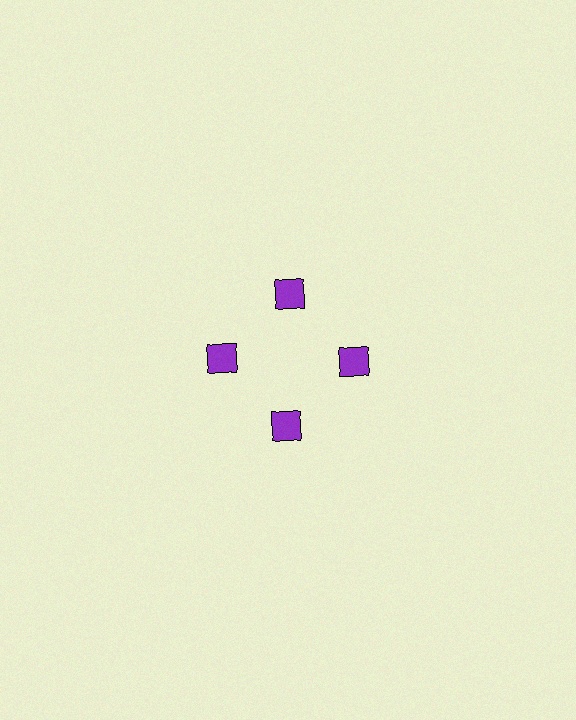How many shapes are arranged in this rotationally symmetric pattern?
There are 4 shapes, arranged in 4 groups of 1.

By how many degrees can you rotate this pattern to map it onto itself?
The pattern maps onto itself every 90 degrees of rotation.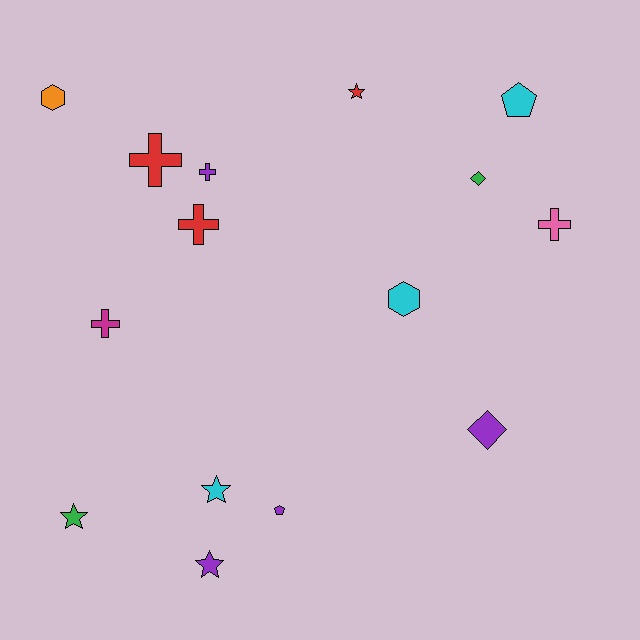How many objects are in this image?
There are 15 objects.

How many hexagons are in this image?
There are 2 hexagons.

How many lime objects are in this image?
There are no lime objects.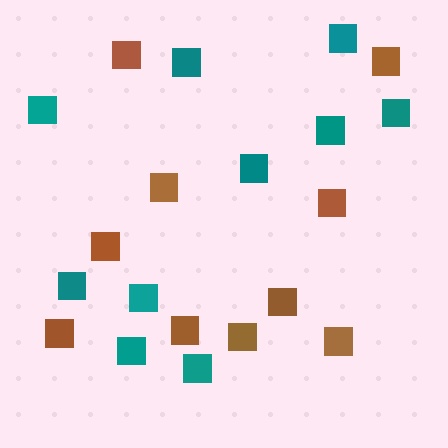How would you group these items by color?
There are 2 groups: one group of brown squares (10) and one group of teal squares (10).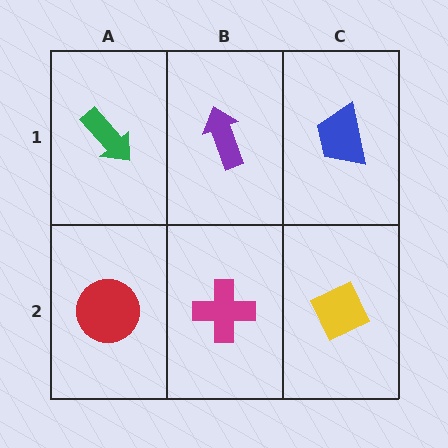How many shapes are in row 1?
3 shapes.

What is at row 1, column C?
A blue trapezoid.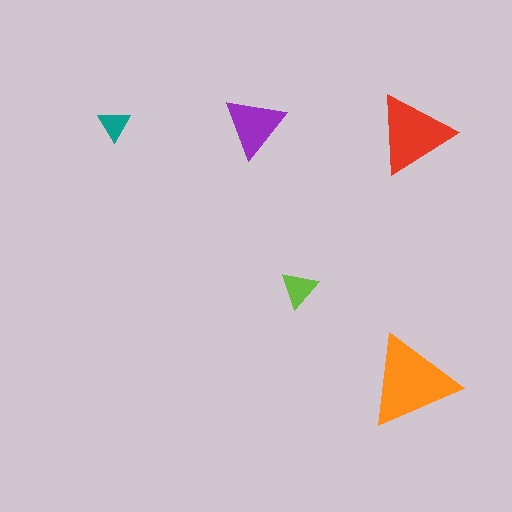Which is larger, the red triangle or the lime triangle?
The red one.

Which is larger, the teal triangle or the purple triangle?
The purple one.